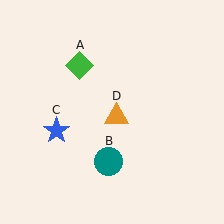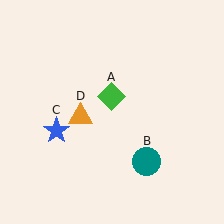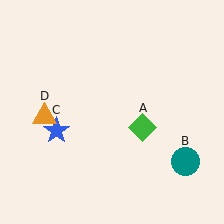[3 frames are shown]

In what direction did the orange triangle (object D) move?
The orange triangle (object D) moved left.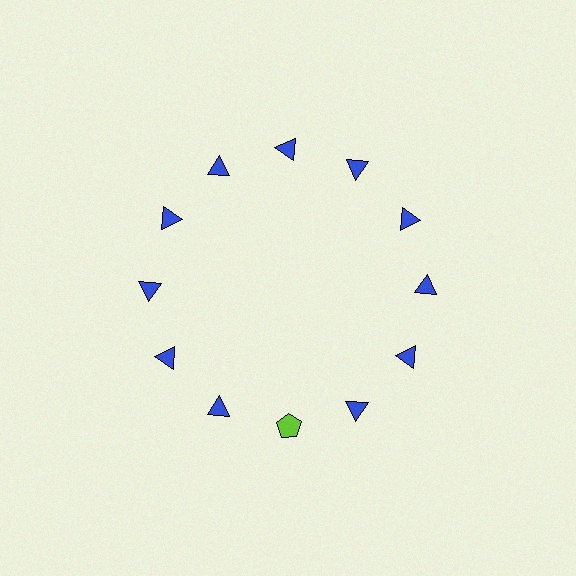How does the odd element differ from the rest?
It differs in both color (lime instead of blue) and shape (pentagon instead of triangle).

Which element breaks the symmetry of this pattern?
The lime pentagon at roughly the 6 o'clock position breaks the symmetry. All other shapes are blue triangles.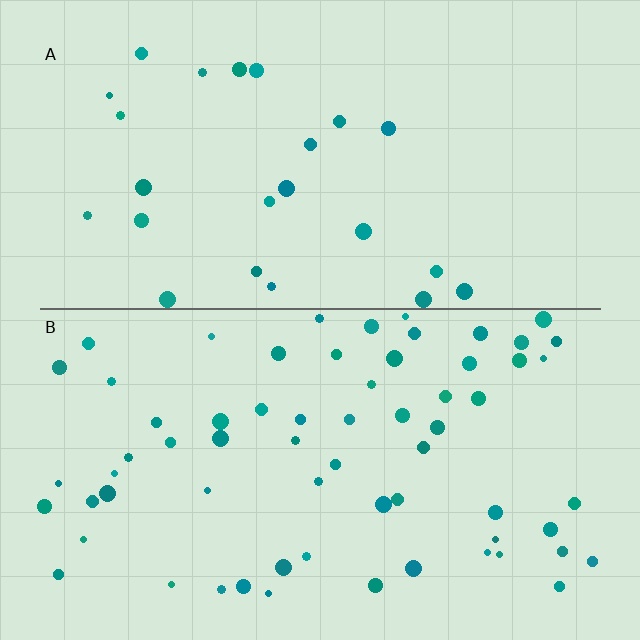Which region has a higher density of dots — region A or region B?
B (the bottom).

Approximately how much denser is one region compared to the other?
Approximately 2.6× — region B over region A.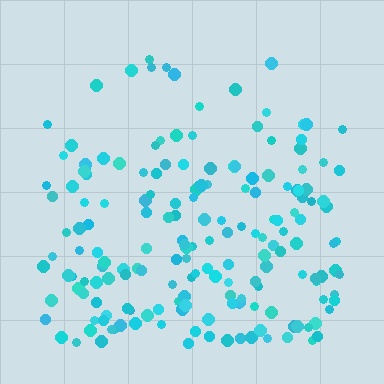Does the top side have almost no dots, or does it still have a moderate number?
Still a moderate number, just noticeably fewer than the bottom.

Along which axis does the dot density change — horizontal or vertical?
Vertical.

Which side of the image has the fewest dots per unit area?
The top.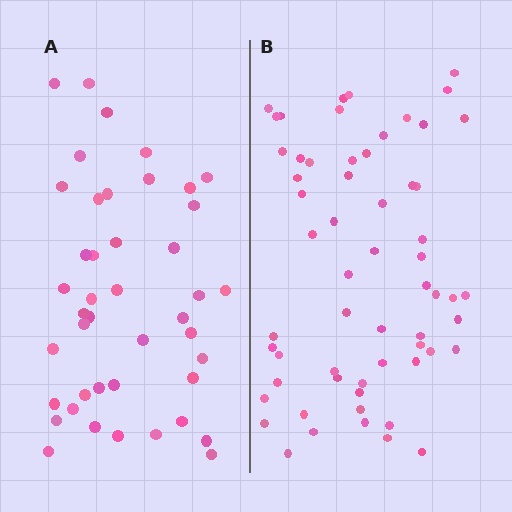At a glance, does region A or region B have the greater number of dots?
Region B (the right region) has more dots.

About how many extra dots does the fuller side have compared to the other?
Region B has approximately 15 more dots than region A.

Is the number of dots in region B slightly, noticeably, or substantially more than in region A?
Region B has noticeably more, but not dramatically so. The ratio is roughly 1.4 to 1.